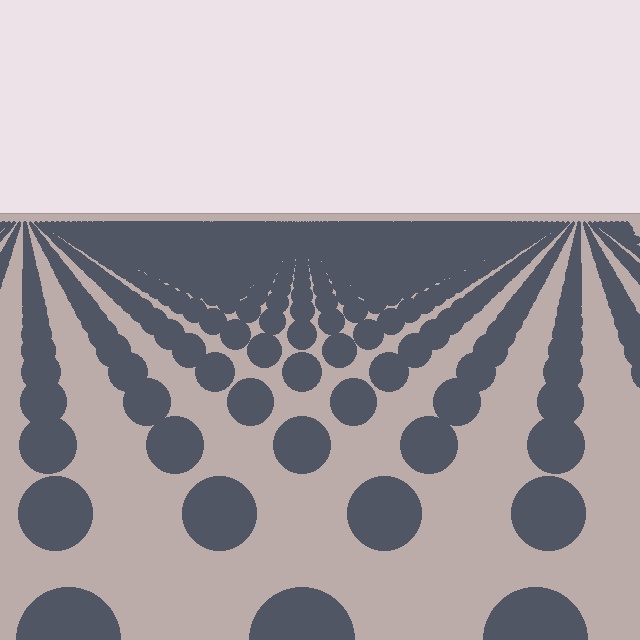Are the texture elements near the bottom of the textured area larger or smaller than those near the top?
Larger. Near the bottom, elements are closer to the viewer and appear at a bigger on-screen size.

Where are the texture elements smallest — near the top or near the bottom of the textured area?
Near the top.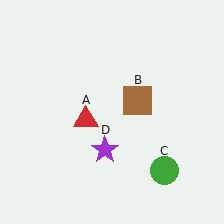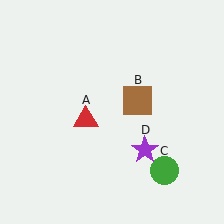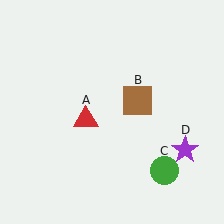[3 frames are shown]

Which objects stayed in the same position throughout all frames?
Red triangle (object A) and brown square (object B) and green circle (object C) remained stationary.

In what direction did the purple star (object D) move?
The purple star (object D) moved right.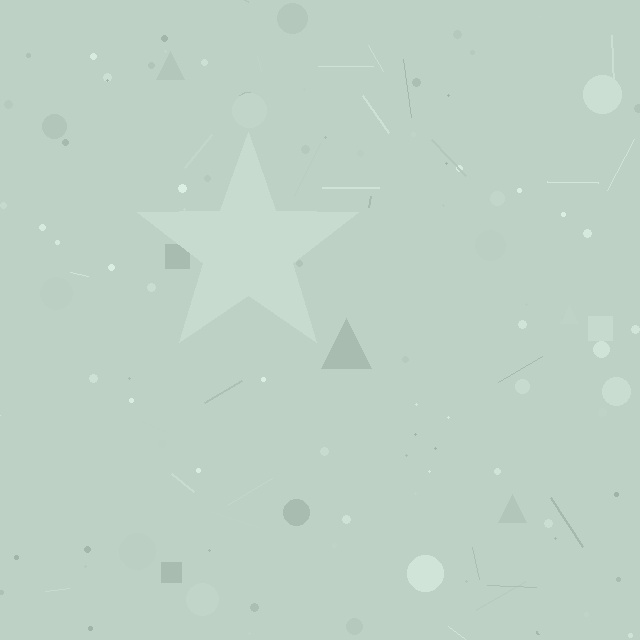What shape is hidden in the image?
A star is hidden in the image.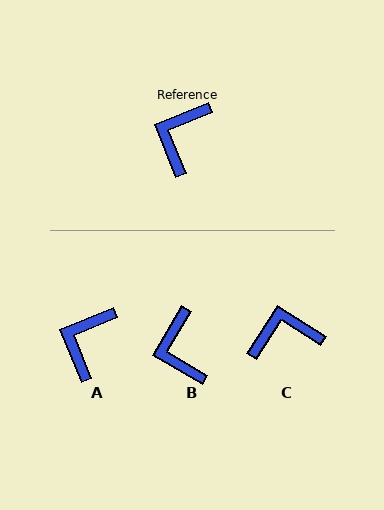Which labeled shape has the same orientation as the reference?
A.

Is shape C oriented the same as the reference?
No, it is off by about 54 degrees.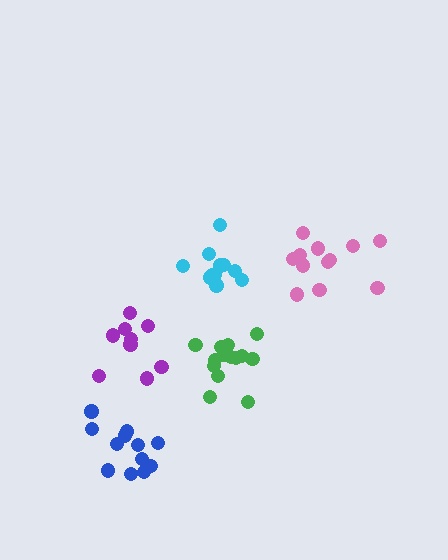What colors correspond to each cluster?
The clusters are colored: green, purple, pink, cyan, blue.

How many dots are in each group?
Group 1: 14 dots, Group 2: 10 dots, Group 3: 13 dots, Group 4: 11 dots, Group 5: 12 dots (60 total).